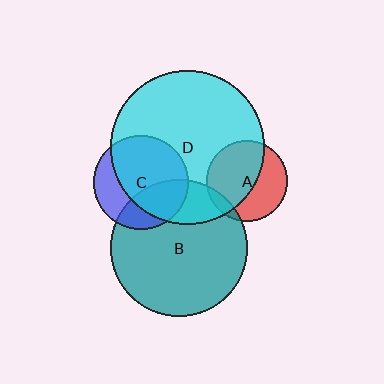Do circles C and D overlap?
Yes.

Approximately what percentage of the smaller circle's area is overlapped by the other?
Approximately 70%.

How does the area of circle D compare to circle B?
Approximately 1.3 times.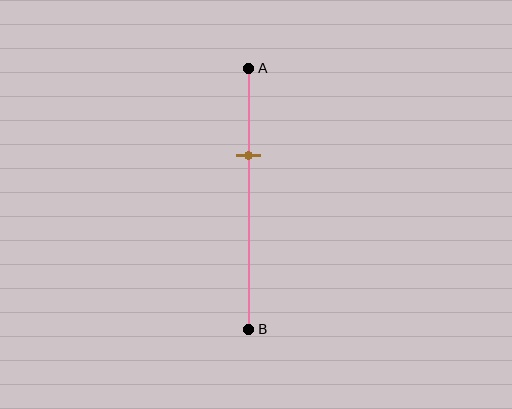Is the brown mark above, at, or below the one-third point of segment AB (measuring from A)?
The brown mark is approximately at the one-third point of segment AB.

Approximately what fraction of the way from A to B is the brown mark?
The brown mark is approximately 35% of the way from A to B.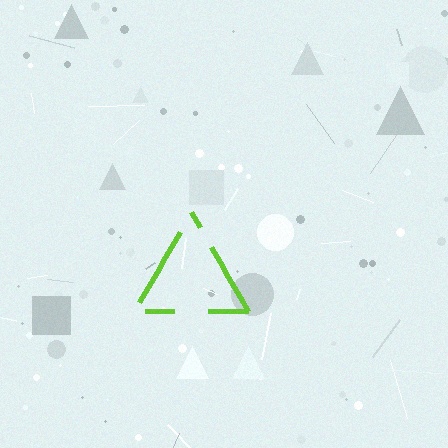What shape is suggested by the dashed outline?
The dashed outline suggests a triangle.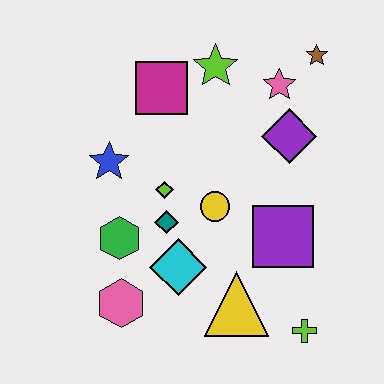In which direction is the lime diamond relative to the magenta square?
The lime diamond is below the magenta square.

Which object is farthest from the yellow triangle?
The brown star is farthest from the yellow triangle.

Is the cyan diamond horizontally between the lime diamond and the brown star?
Yes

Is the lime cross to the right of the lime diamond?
Yes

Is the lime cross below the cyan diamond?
Yes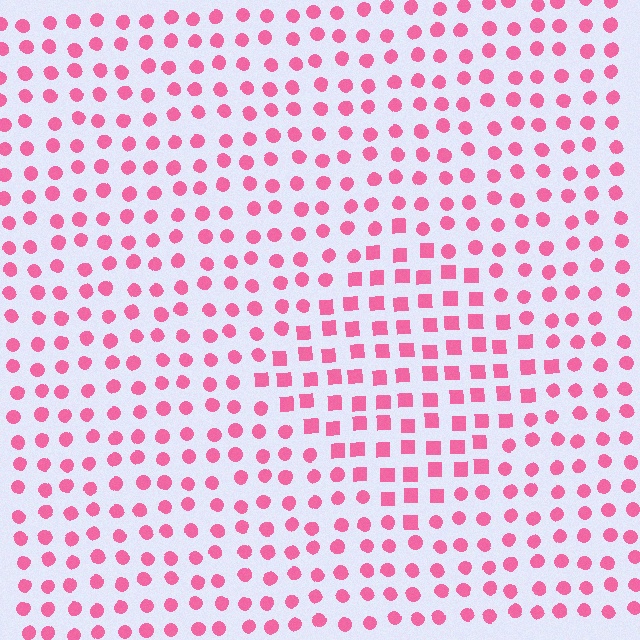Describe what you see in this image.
The image is filled with small pink elements arranged in a uniform grid. A diamond-shaped region contains squares, while the surrounding area contains circles. The boundary is defined purely by the change in element shape.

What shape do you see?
I see a diamond.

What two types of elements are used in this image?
The image uses squares inside the diamond region and circles outside it.